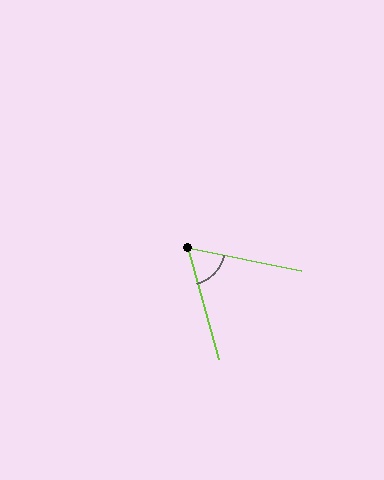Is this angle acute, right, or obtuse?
It is acute.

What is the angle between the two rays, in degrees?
Approximately 63 degrees.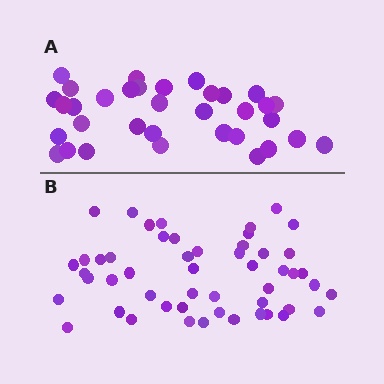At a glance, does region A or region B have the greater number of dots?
Region B (the bottom region) has more dots.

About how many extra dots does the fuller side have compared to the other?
Region B has approximately 15 more dots than region A.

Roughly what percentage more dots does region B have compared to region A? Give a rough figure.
About 50% more.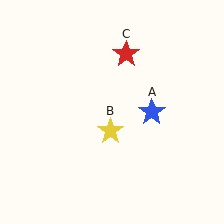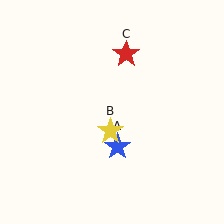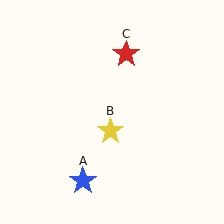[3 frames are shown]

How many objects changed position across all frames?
1 object changed position: blue star (object A).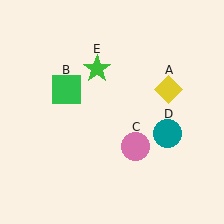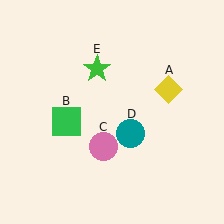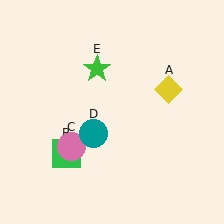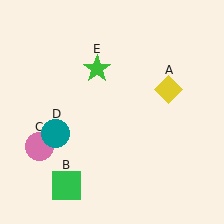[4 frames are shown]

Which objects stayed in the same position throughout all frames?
Yellow diamond (object A) and green star (object E) remained stationary.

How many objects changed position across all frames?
3 objects changed position: green square (object B), pink circle (object C), teal circle (object D).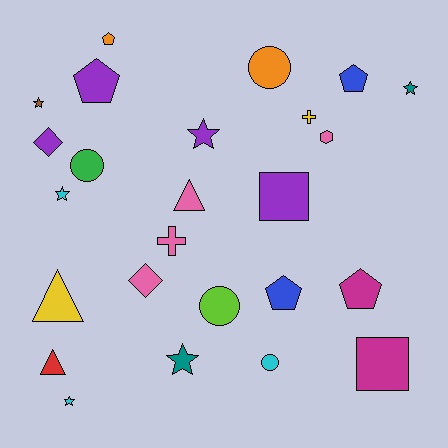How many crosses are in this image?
There are 2 crosses.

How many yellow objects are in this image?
There are 2 yellow objects.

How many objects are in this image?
There are 25 objects.